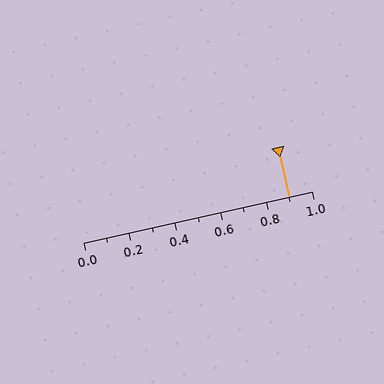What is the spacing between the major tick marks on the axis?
The major ticks are spaced 0.2 apart.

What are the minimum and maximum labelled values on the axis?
The axis runs from 0.0 to 1.0.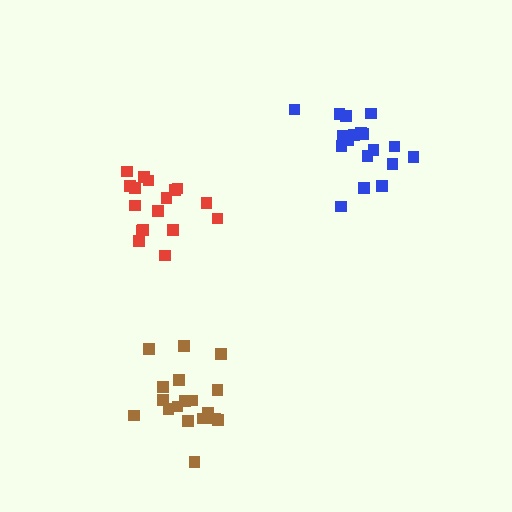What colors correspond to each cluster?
The clusters are colored: red, blue, brown.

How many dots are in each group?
Group 1: 17 dots, Group 2: 18 dots, Group 3: 18 dots (53 total).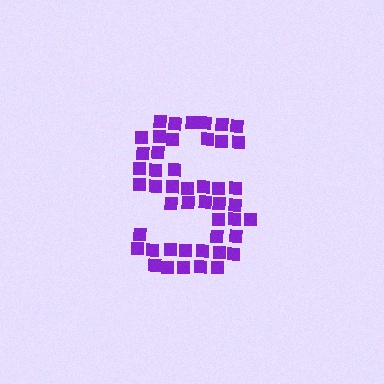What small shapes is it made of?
It is made of small squares.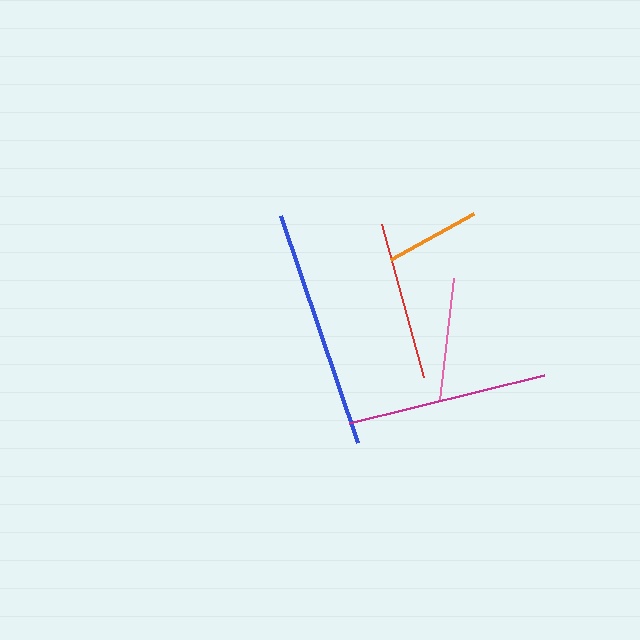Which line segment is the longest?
The blue line is the longest at approximately 239 pixels.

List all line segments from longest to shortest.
From longest to shortest: blue, magenta, red, pink, orange.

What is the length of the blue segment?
The blue segment is approximately 239 pixels long.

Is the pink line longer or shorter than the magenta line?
The magenta line is longer than the pink line.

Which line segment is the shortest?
The orange line is the shortest at approximately 95 pixels.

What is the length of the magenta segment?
The magenta segment is approximately 201 pixels long.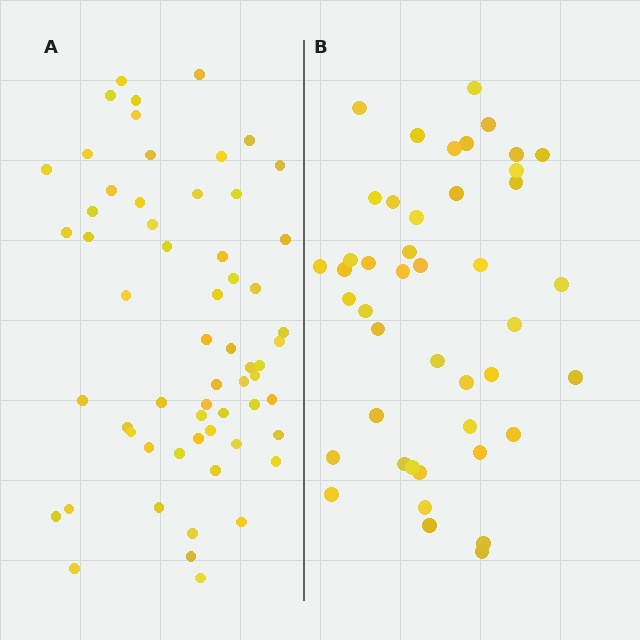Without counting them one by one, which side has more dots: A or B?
Region A (the left region) has more dots.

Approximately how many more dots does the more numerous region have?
Region A has approximately 15 more dots than region B.